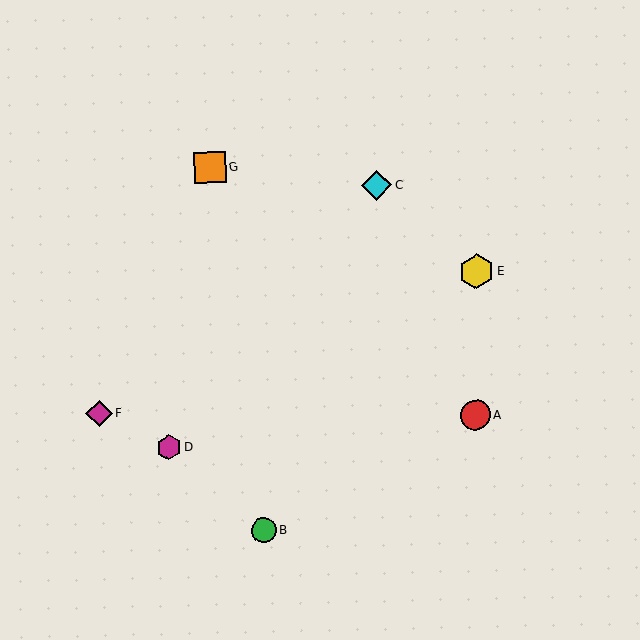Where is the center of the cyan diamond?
The center of the cyan diamond is at (376, 185).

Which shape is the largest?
The yellow hexagon (labeled E) is the largest.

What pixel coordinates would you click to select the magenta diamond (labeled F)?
Click at (99, 413) to select the magenta diamond F.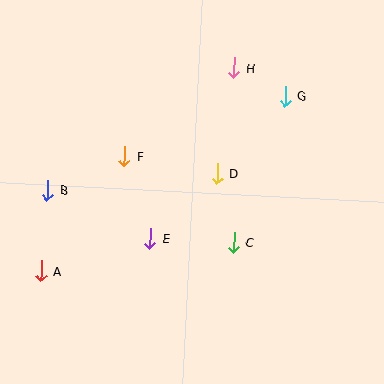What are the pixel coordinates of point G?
Point G is at (285, 96).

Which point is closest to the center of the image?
Point D at (217, 174) is closest to the center.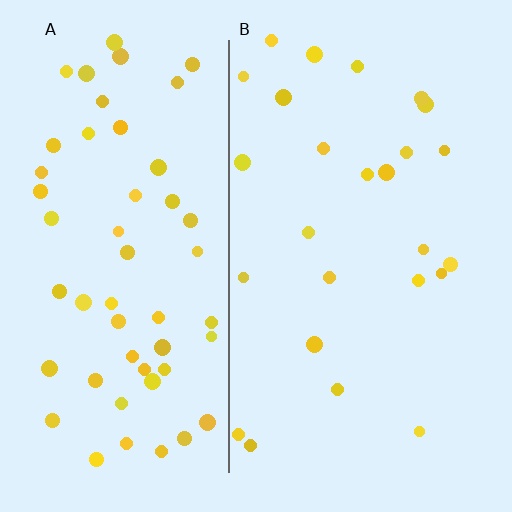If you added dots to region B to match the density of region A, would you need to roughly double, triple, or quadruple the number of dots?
Approximately double.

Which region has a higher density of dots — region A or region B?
A (the left).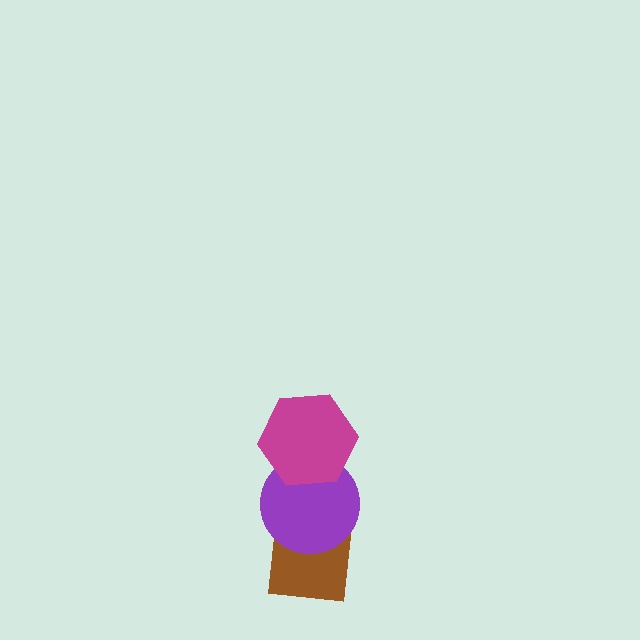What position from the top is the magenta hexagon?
The magenta hexagon is 1st from the top.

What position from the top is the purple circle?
The purple circle is 2nd from the top.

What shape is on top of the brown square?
The purple circle is on top of the brown square.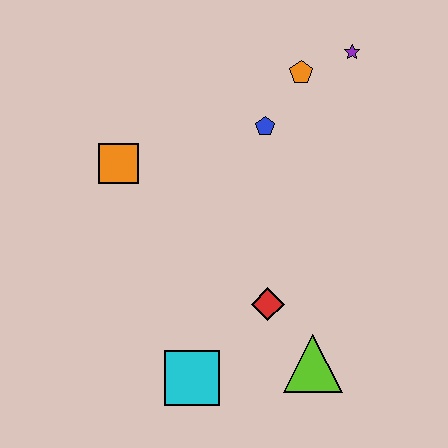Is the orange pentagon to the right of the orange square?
Yes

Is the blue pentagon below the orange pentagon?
Yes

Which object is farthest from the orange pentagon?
The cyan square is farthest from the orange pentagon.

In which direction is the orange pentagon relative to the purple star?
The orange pentagon is to the left of the purple star.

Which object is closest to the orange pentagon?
The purple star is closest to the orange pentagon.